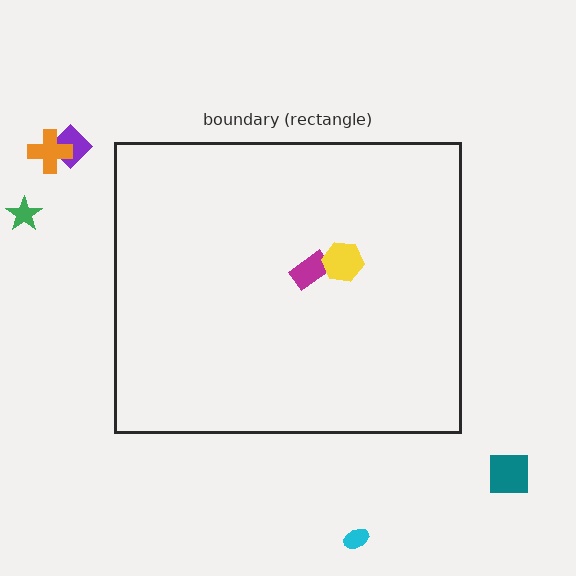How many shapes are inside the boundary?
2 inside, 5 outside.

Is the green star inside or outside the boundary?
Outside.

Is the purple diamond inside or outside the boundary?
Outside.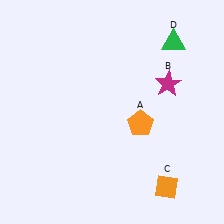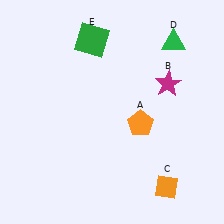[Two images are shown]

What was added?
A green square (E) was added in Image 2.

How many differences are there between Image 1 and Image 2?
There is 1 difference between the two images.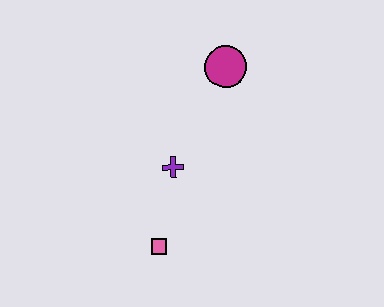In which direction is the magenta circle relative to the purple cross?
The magenta circle is above the purple cross.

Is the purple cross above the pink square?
Yes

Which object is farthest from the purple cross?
The magenta circle is farthest from the purple cross.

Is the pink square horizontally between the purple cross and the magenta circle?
No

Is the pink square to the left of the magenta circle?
Yes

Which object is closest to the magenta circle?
The purple cross is closest to the magenta circle.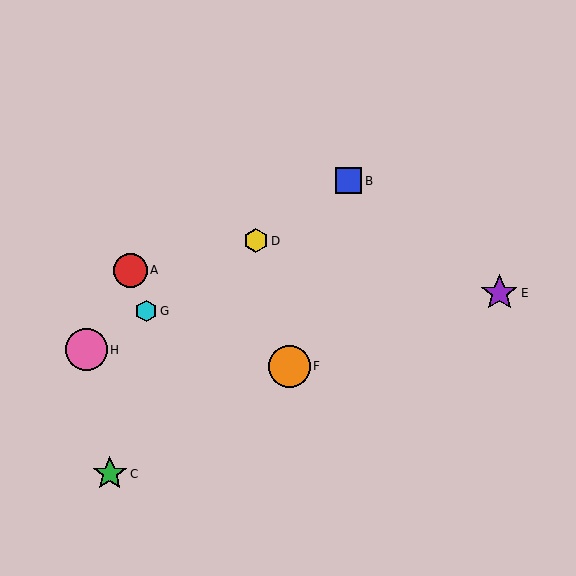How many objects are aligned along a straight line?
4 objects (B, D, G, H) are aligned along a straight line.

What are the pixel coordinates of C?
Object C is at (110, 474).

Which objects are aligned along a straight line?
Objects B, D, G, H are aligned along a straight line.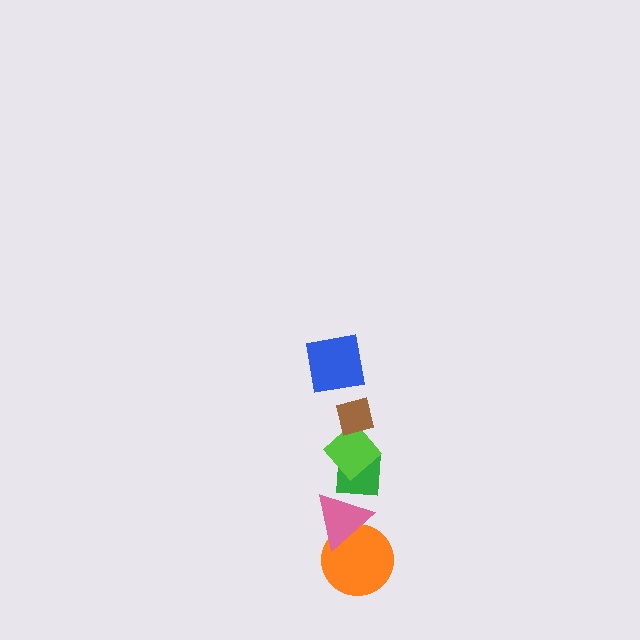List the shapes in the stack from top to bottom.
From top to bottom: the blue square, the brown square, the lime diamond, the green square, the pink triangle, the orange circle.